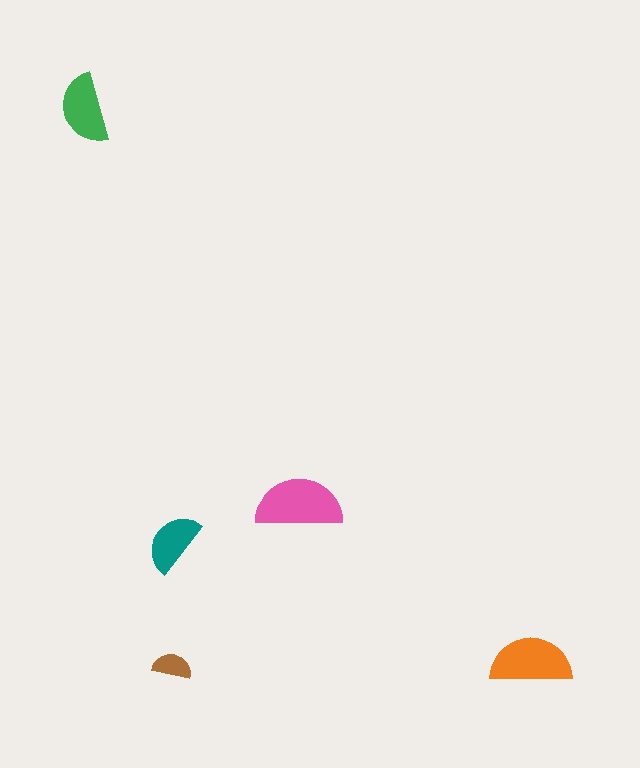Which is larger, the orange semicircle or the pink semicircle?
The pink one.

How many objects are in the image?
There are 5 objects in the image.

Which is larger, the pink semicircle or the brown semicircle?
The pink one.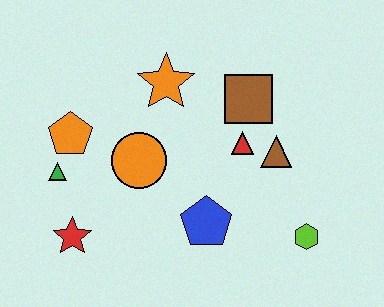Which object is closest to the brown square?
The red triangle is closest to the brown square.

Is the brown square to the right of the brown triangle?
No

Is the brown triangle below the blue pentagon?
No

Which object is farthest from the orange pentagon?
The lime hexagon is farthest from the orange pentagon.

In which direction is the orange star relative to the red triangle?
The orange star is to the left of the red triangle.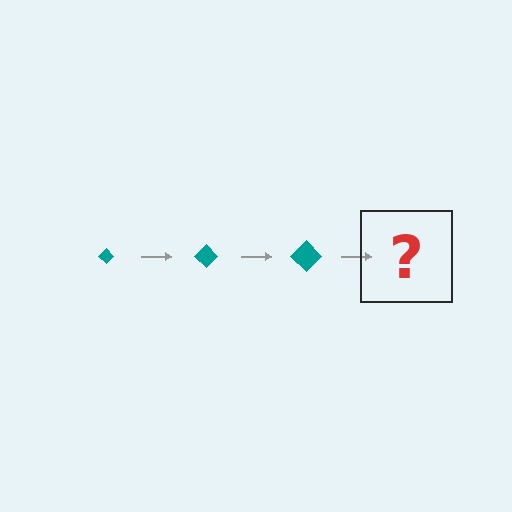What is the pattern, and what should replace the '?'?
The pattern is that the diamond gets progressively larger each step. The '?' should be a teal diamond, larger than the previous one.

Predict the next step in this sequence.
The next step is a teal diamond, larger than the previous one.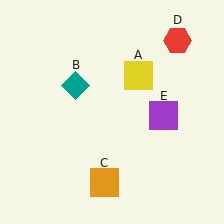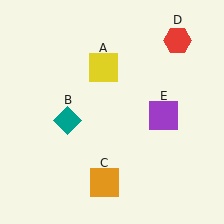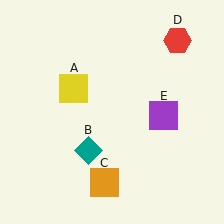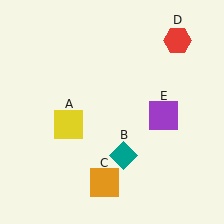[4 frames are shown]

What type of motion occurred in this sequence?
The yellow square (object A), teal diamond (object B) rotated counterclockwise around the center of the scene.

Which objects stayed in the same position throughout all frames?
Orange square (object C) and red hexagon (object D) and purple square (object E) remained stationary.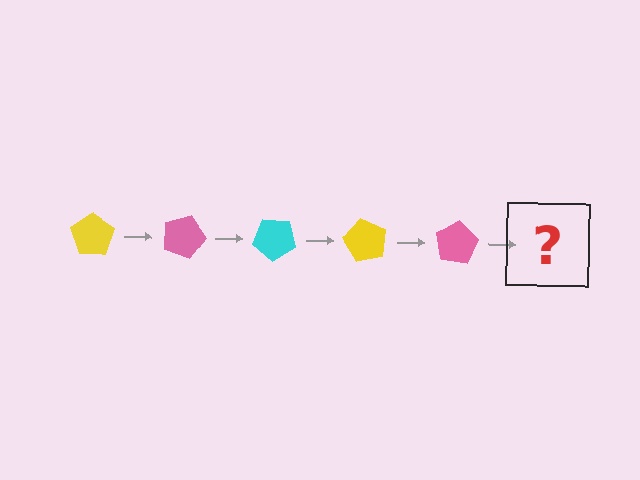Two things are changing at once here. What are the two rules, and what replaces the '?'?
The two rules are that it rotates 20 degrees each step and the color cycles through yellow, pink, and cyan. The '?' should be a cyan pentagon, rotated 100 degrees from the start.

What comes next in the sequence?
The next element should be a cyan pentagon, rotated 100 degrees from the start.